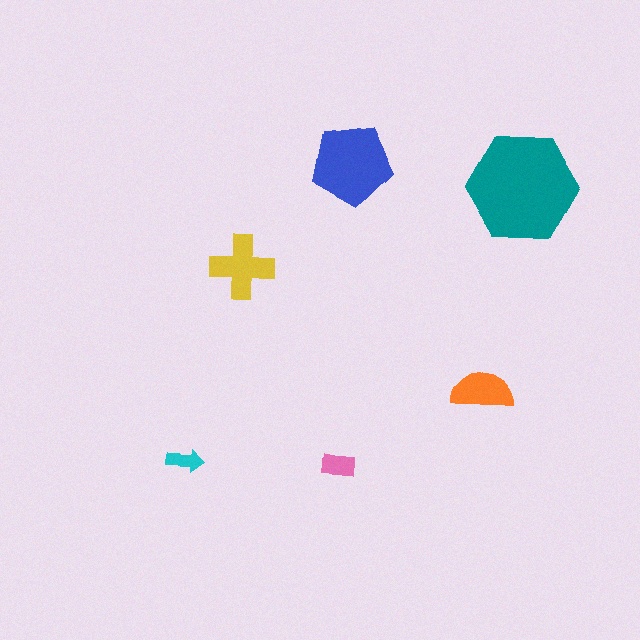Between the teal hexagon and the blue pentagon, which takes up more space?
The teal hexagon.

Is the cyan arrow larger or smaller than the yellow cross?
Smaller.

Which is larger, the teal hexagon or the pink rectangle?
The teal hexagon.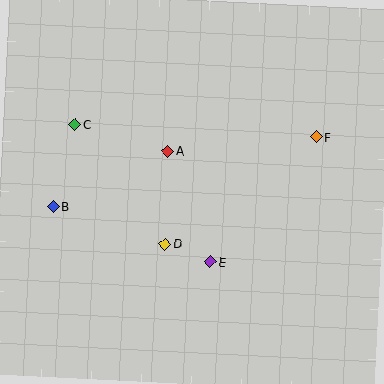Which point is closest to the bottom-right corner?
Point E is closest to the bottom-right corner.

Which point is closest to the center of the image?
Point A at (168, 151) is closest to the center.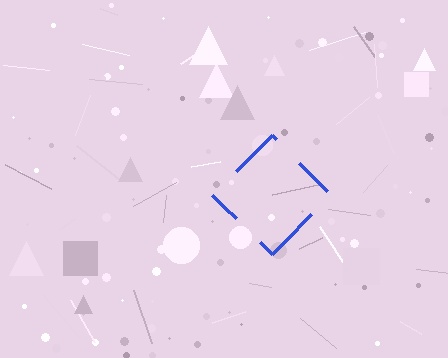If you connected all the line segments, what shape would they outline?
They would outline a diamond.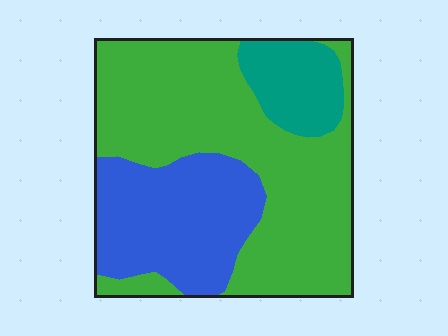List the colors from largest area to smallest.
From largest to smallest: green, blue, teal.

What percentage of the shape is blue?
Blue takes up about one quarter (1/4) of the shape.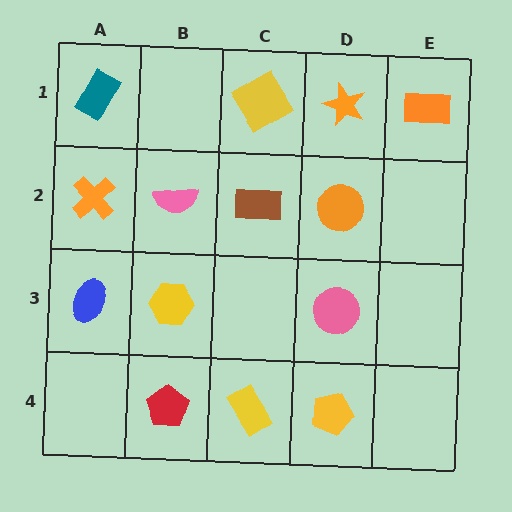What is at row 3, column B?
A yellow hexagon.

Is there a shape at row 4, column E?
No, that cell is empty.